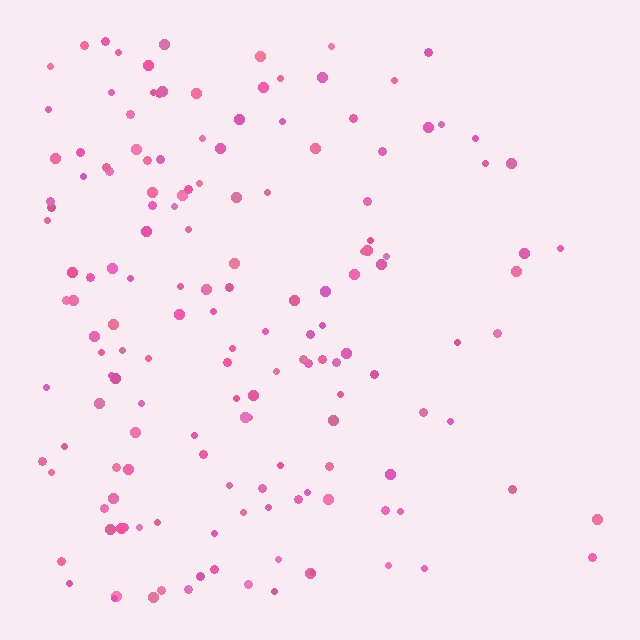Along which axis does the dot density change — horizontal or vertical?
Horizontal.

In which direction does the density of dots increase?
From right to left, with the left side densest.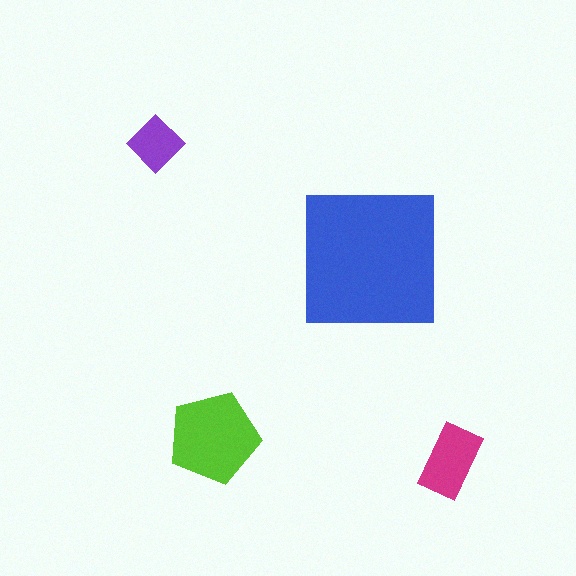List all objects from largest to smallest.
The blue square, the lime pentagon, the magenta rectangle, the purple diamond.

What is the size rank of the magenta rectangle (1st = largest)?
3rd.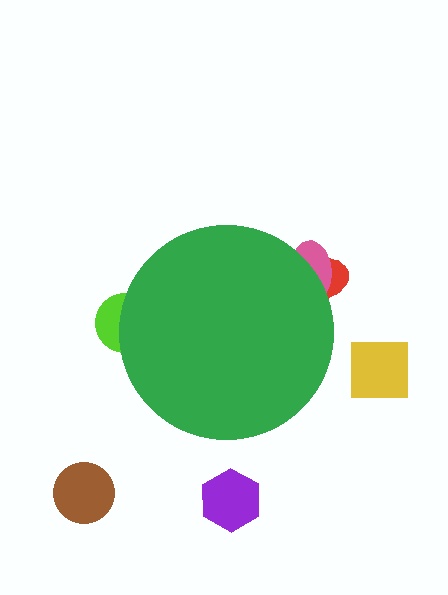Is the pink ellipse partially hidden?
Yes, the pink ellipse is partially hidden behind the green circle.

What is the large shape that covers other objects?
A green circle.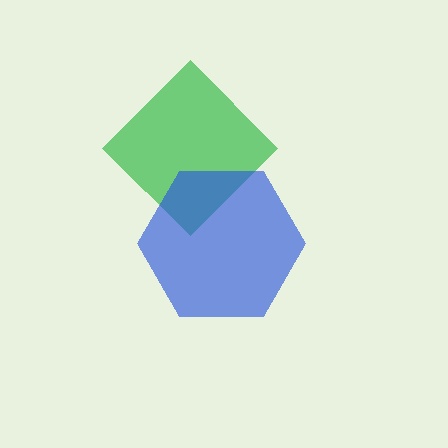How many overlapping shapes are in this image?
There are 2 overlapping shapes in the image.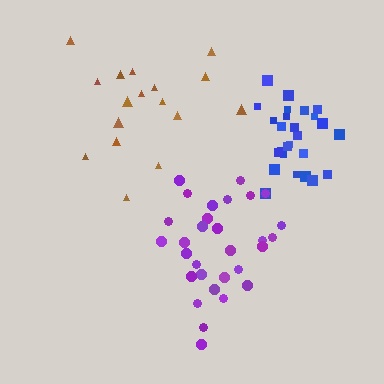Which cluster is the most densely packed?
Blue.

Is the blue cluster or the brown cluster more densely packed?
Blue.